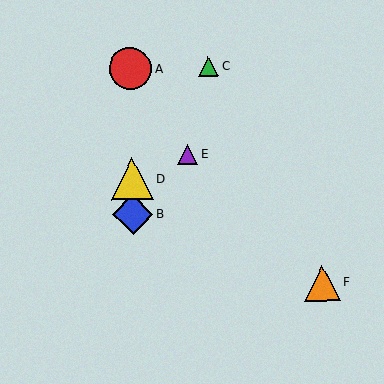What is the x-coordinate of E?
Object E is at x≈188.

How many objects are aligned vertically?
3 objects (A, B, D) are aligned vertically.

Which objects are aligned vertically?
Objects A, B, D are aligned vertically.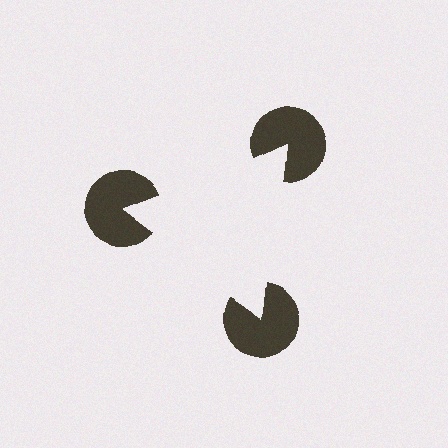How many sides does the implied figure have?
3 sides.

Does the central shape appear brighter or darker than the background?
It typically appears slightly brighter than the background, even though no actual brightness change is drawn.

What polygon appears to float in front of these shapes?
An illusory triangle — its edges are inferred from the aligned wedge cuts in the pac-man discs, not physically drawn.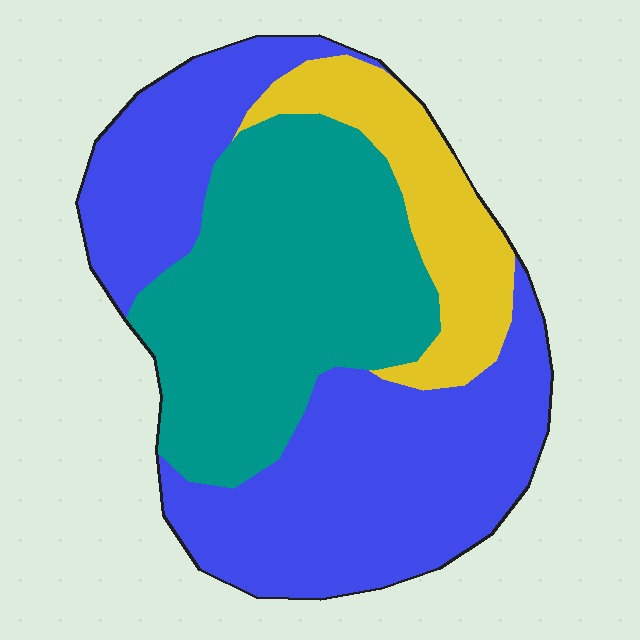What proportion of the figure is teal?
Teal takes up between a quarter and a half of the figure.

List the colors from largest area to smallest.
From largest to smallest: blue, teal, yellow.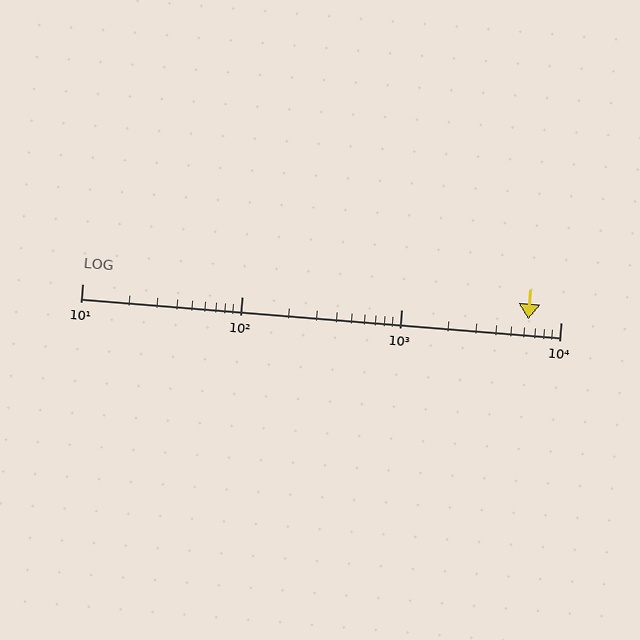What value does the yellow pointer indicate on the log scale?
The pointer indicates approximately 6300.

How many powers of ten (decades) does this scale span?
The scale spans 3 decades, from 10 to 10000.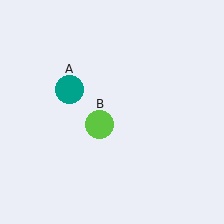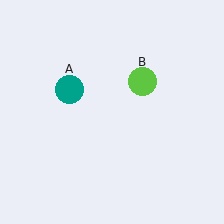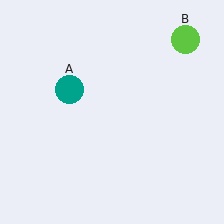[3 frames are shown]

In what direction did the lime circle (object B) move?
The lime circle (object B) moved up and to the right.